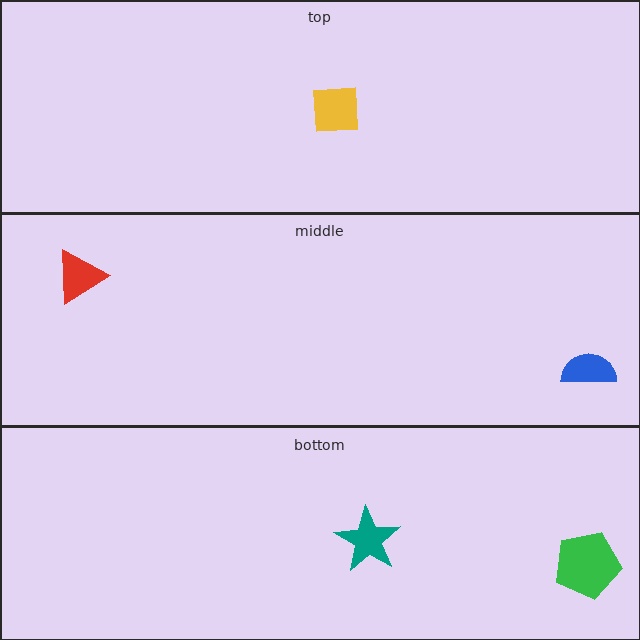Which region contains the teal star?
The bottom region.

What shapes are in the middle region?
The blue semicircle, the red triangle.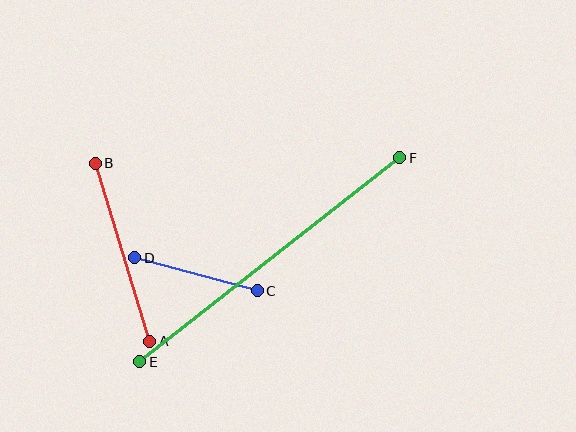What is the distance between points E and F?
The distance is approximately 331 pixels.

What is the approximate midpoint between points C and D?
The midpoint is at approximately (196, 274) pixels.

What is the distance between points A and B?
The distance is approximately 186 pixels.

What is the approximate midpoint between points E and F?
The midpoint is at approximately (270, 260) pixels.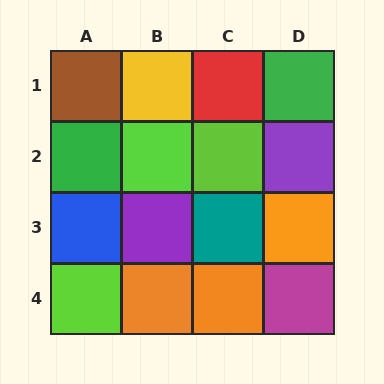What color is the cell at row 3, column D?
Orange.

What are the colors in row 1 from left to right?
Brown, yellow, red, green.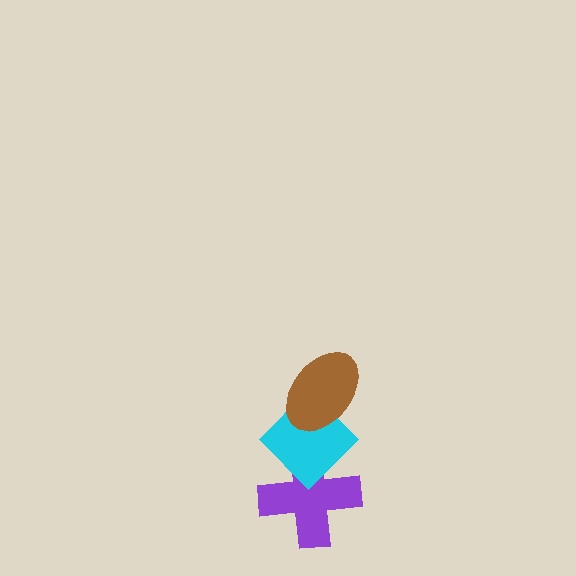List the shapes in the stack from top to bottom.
From top to bottom: the brown ellipse, the cyan diamond, the purple cross.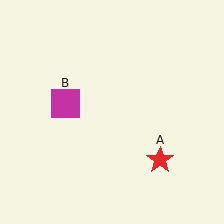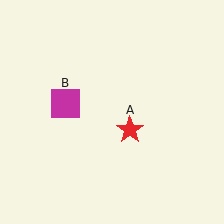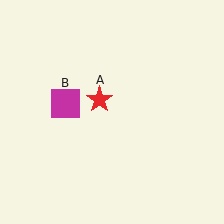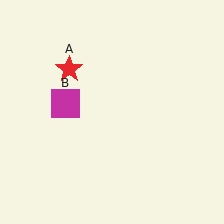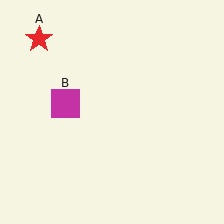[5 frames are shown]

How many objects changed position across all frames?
1 object changed position: red star (object A).